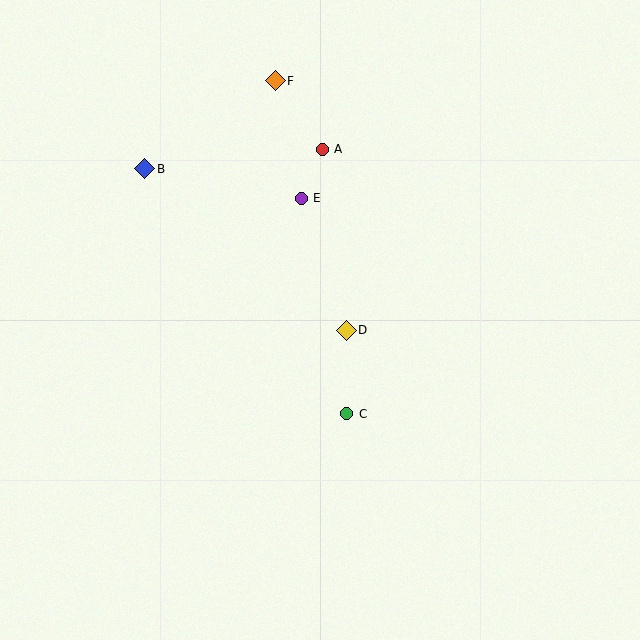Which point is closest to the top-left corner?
Point B is closest to the top-left corner.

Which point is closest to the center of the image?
Point D at (346, 330) is closest to the center.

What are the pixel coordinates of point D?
Point D is at (346, 330).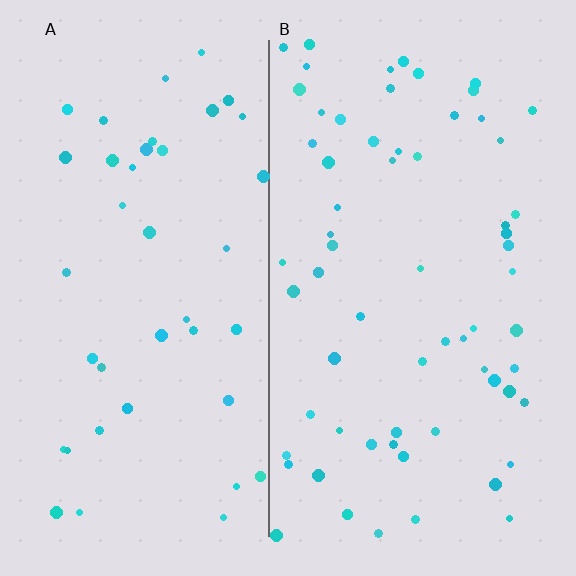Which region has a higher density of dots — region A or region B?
B (the right).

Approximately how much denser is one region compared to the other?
Approximately 1.6× — region B over region A.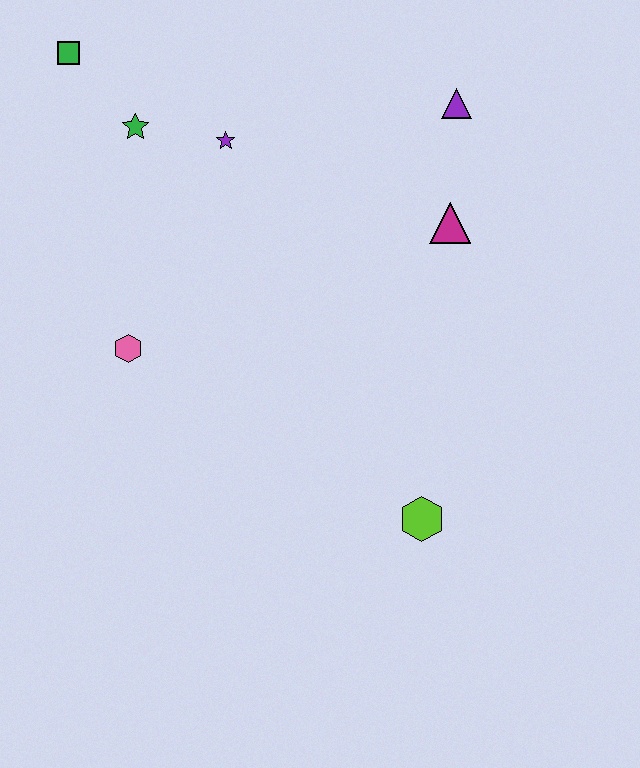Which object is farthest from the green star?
The lime hexagon is farthest from the green star.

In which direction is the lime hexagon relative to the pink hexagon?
The lime hexagon is to the right of the pink hexagon.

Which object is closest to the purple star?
The green star is closest to the purple star.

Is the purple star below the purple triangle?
Yes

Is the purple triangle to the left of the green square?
No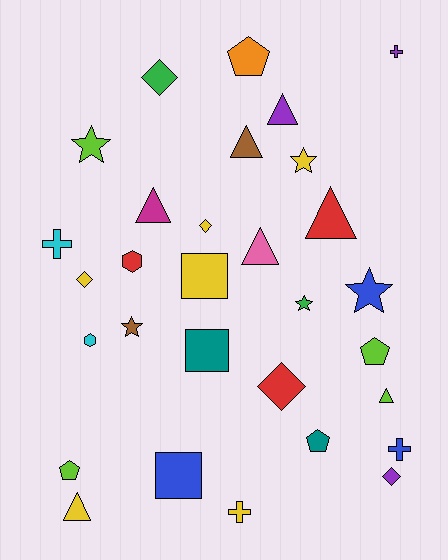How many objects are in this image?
There are 30 objects.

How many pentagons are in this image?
There are 4 pentagons.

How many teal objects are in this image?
There are 2 teal objects.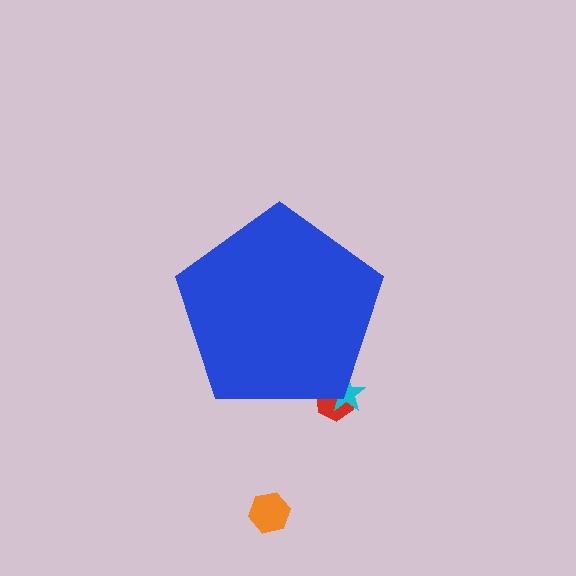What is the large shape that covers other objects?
A blue pentagon.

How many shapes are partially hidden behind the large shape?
2 shapes are partially hidden.